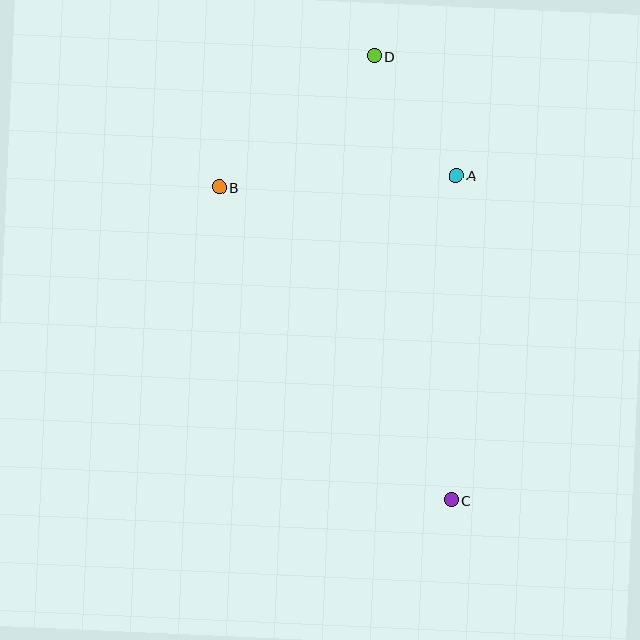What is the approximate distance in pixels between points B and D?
The distance between B and D is approximately 203 pixels.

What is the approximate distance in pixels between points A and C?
The distance between A and C is approximately 325 pixels.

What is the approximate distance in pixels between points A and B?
The distance between A and B is approximately 237 pixels.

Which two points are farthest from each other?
Points C and D are farthest from each other.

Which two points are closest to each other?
Points A and D are closest to each other.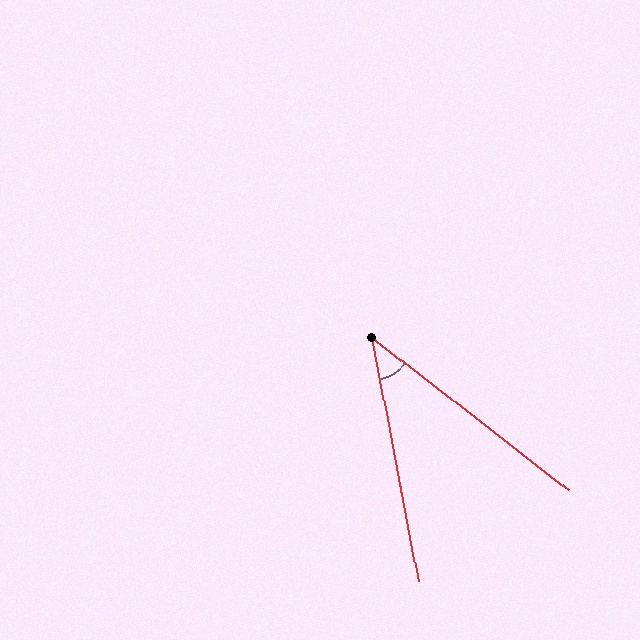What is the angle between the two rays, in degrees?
Approximately 41 degrees.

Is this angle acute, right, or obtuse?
It is acute.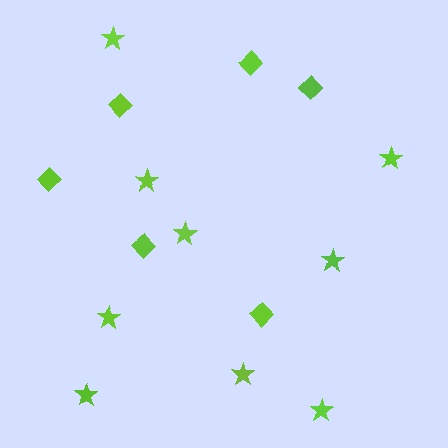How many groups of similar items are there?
There are 2 groups: one group of stars (9) and one group of diamonds (6).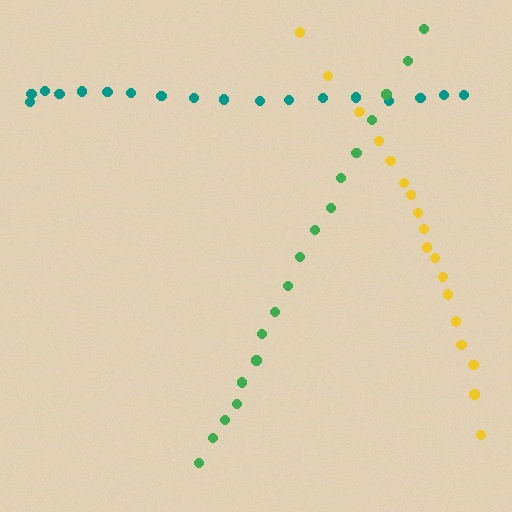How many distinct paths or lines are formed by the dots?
There are 3 distinct paths.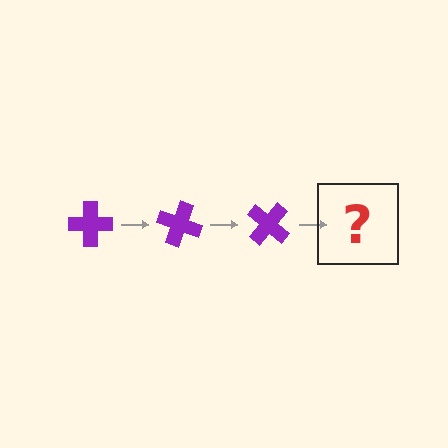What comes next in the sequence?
The next element should be a purple cross rotated 60 degrees.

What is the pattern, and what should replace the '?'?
The pattern is that the cross rotates 20 degrees each step. The '?' should be a purple cross rotated 60 degrees.